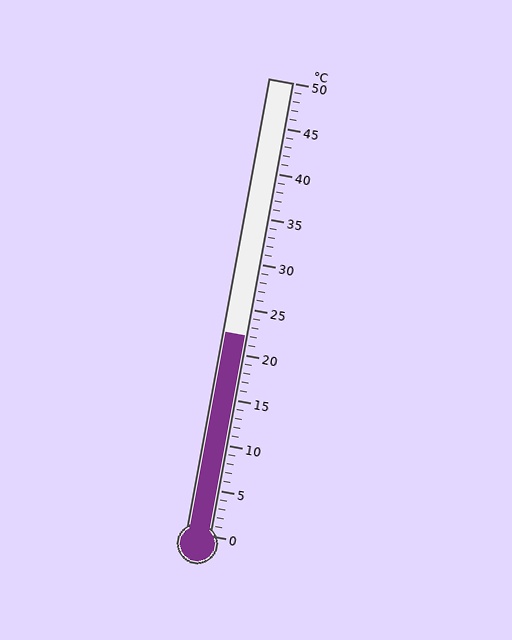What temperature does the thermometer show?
The thermometer shows approximately 22°C.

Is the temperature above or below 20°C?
The temperature is above 20°C.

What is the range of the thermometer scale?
The thermometer scale ranges from 0°C to 50°C.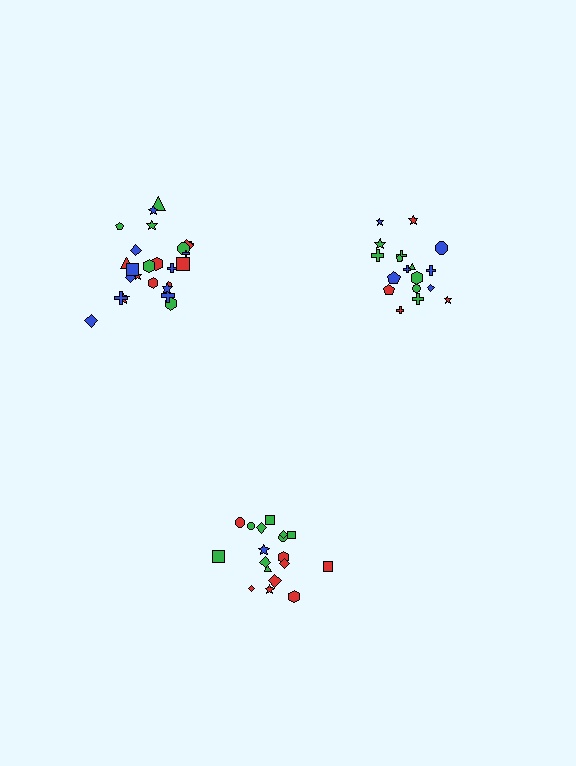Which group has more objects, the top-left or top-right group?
The top-left group.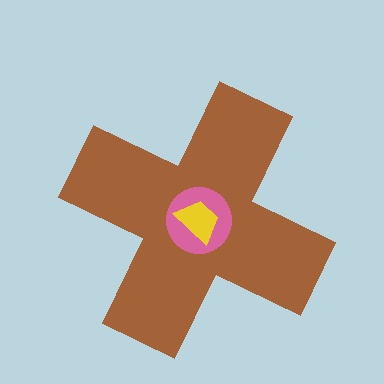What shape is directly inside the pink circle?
The yellow trapezoid.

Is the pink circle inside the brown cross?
Yes.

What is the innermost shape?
The yellow trapezoid.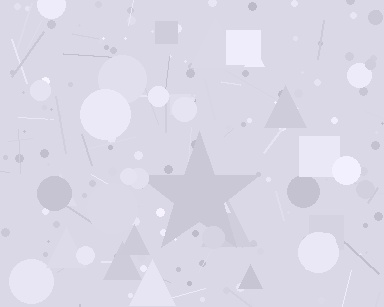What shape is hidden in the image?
A star is hidden in the image.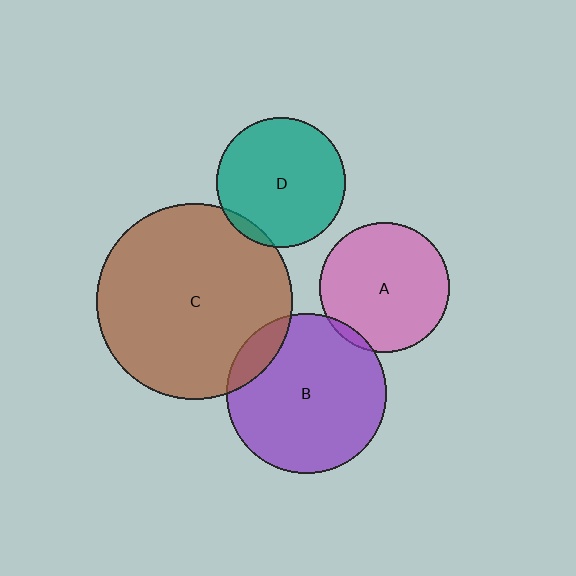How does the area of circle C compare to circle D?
Approximately 2.3 times.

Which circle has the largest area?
Circle C (brown).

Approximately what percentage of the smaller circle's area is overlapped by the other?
Approximately 5%.